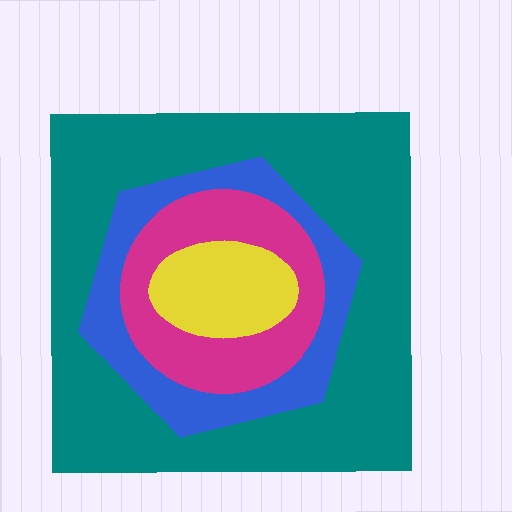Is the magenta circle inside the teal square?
Yes.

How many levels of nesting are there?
4.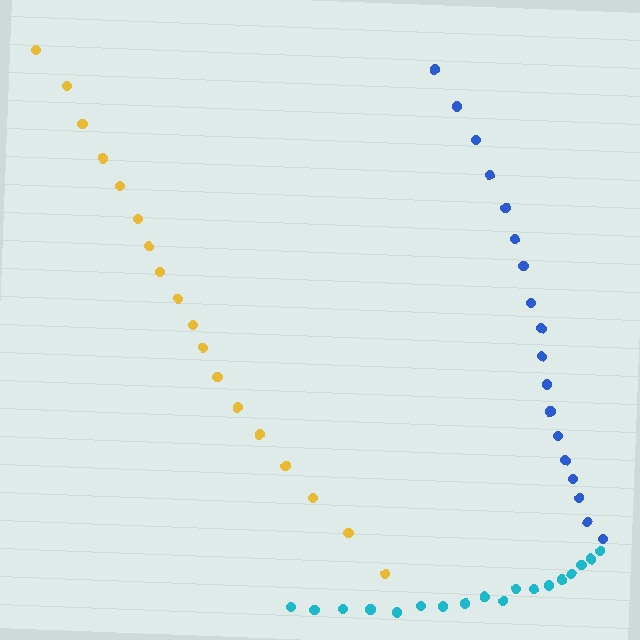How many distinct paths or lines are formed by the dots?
There are 3 distinct paths.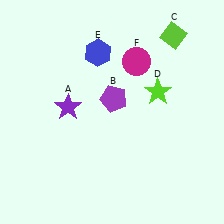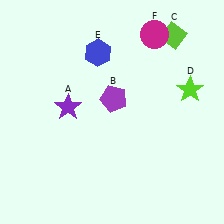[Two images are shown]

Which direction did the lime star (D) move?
The lime star (D) moved right.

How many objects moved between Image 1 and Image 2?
2 objects moved between the two images.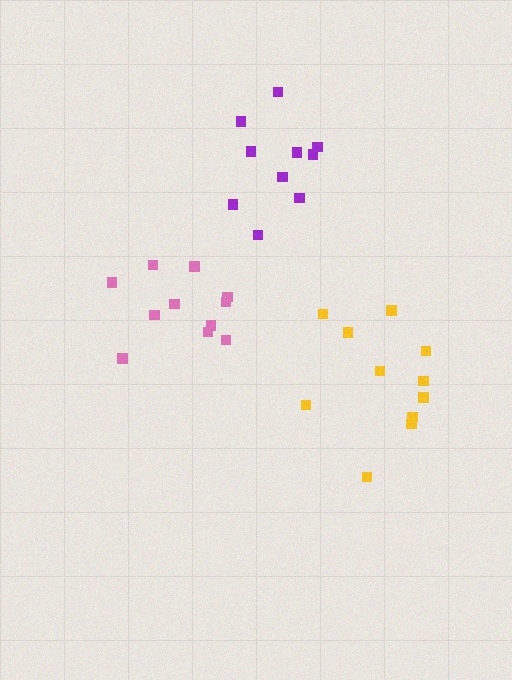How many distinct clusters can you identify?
There are 3 distinct clusters.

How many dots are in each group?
Group 1: 11 dots, Group 2: 10 dots, Group 3: 11 dots (32 total).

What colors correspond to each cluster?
The clusters are colored: yellow, purple, pink.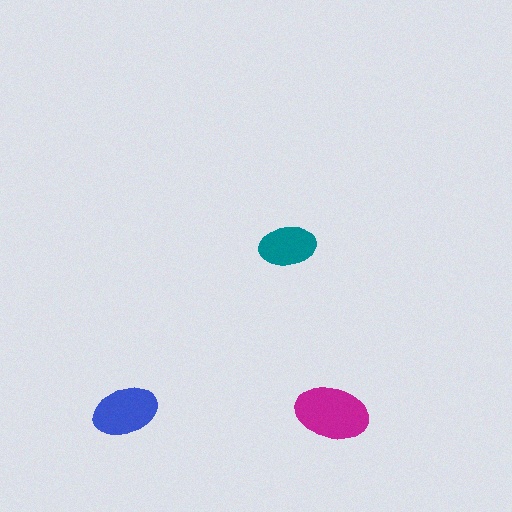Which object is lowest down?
The magenta ellipse is bottommost.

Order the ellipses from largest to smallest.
the magenta one, the blue one, the teal one.